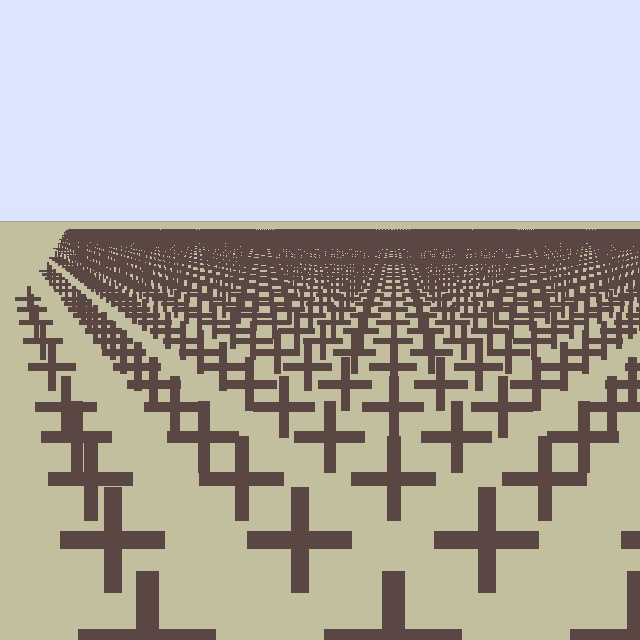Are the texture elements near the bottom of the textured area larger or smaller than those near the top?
Larger. Near the bottom, elements are closer to the viewer and appear at a bigger on-screen size.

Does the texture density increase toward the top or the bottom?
Density increases toward the top.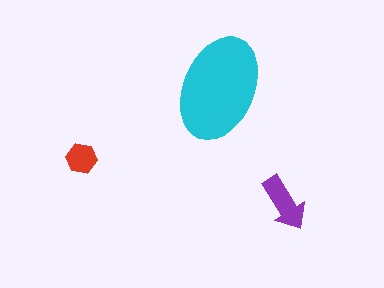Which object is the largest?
The cyan ellipse.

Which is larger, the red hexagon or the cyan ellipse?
The cyan ellipse.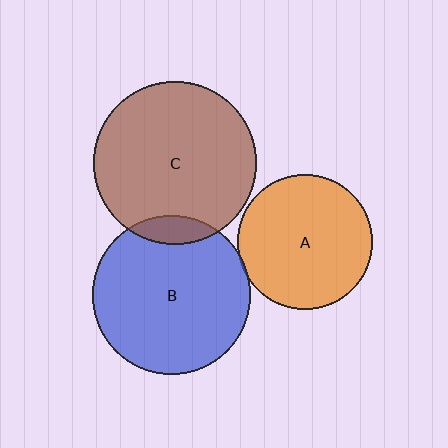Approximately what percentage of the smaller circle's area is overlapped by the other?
Approximately 10%.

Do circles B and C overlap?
Yes.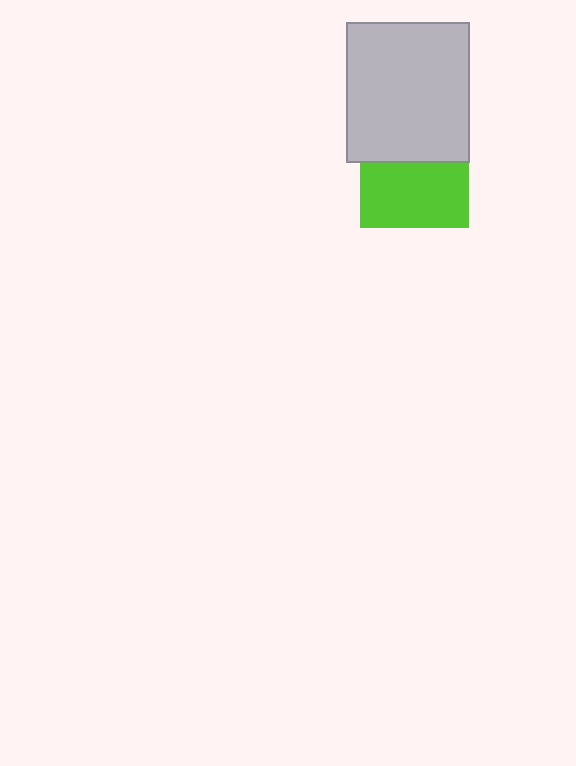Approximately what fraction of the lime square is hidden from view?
Roughly 42% of the lime square is hidden behind the light gray rectangle.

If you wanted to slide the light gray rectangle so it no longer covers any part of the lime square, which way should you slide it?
Slide it up — that is the most direct way to separate the two shapes.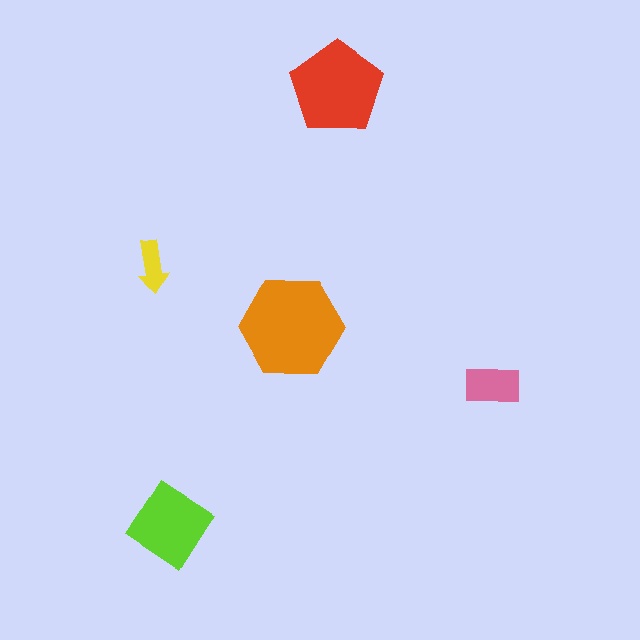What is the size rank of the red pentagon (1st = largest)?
2nd.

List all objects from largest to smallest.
The orange hexagon, the red pentagon, the lime diamond, the pink rectangle, the yellow arrow.